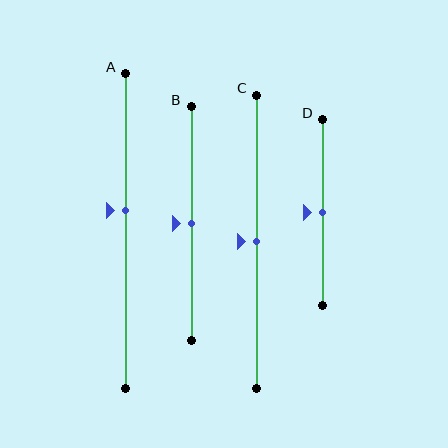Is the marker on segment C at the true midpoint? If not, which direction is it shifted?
Yes, the marker on segment C is at the true midpoint.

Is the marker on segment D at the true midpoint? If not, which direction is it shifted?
Yes, the marker on segment D is at the true midpoint.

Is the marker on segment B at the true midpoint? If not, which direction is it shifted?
Yes, the marker on segment B is at the true midpoint.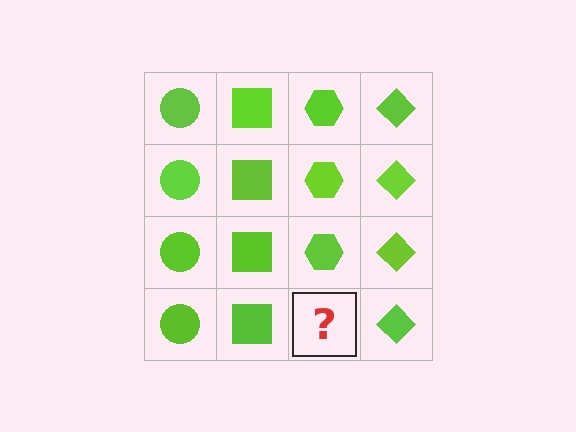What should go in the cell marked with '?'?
The missing cell should contain a lime hexagon.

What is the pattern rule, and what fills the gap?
The rule is that each column has a consistent shape. The gap should be filled with a lime hexagon.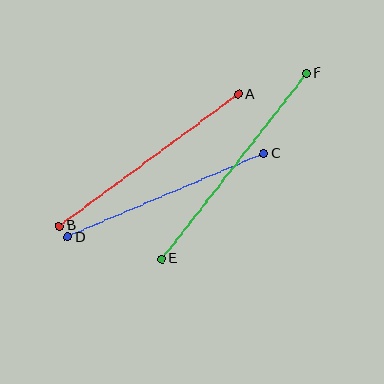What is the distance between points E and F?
The distance is approximately 235 pixels.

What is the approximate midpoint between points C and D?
The midpoint is at approximately (166, 195) pixels.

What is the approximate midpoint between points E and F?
The midpoint is at approximately (234, 166) pixels.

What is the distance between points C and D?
The distance is approximately 213 pixels.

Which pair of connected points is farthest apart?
Points E and F are farthest apart.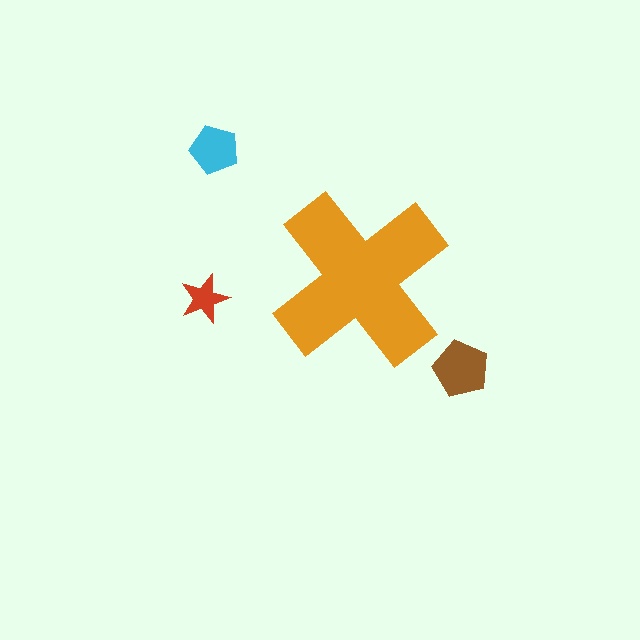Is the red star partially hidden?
No, the red star is fully visible.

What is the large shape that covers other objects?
An orange cross.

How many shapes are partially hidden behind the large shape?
0 shapes are partially hidden.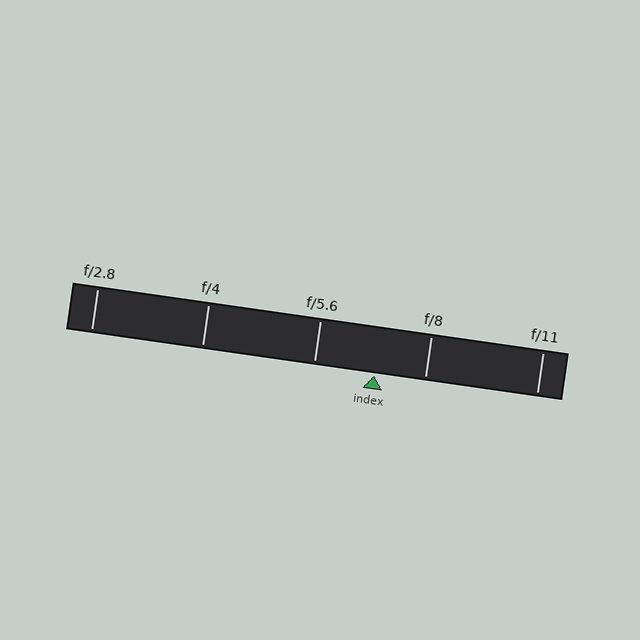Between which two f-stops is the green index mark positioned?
The index mark is between f/5.6 and f/8.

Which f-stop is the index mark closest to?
The index mark is closest to f/8.